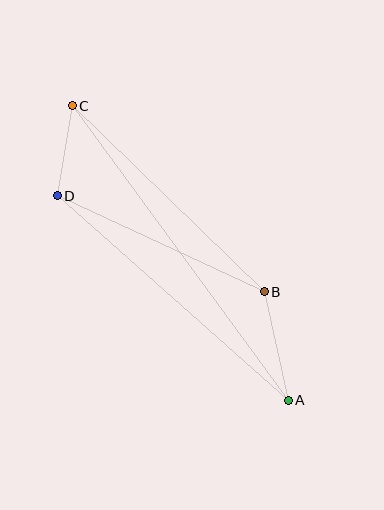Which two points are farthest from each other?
Points A and C are farthest from each other.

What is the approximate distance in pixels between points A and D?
The distance between A and D is approximately 309 pixels.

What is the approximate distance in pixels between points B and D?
The distance between B and D is approximately 228 pixels.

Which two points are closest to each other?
Points C and D are closest to each other.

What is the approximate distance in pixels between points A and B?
The distance between A and B is approximately 111 pixels.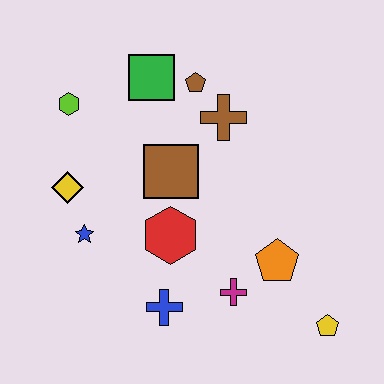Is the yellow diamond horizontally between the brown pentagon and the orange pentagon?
No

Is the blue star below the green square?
Yes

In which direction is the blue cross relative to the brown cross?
The blue cross is below the brown cross.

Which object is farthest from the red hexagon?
The yellow pentagon is farthest from the red hexagon.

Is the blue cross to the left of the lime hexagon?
No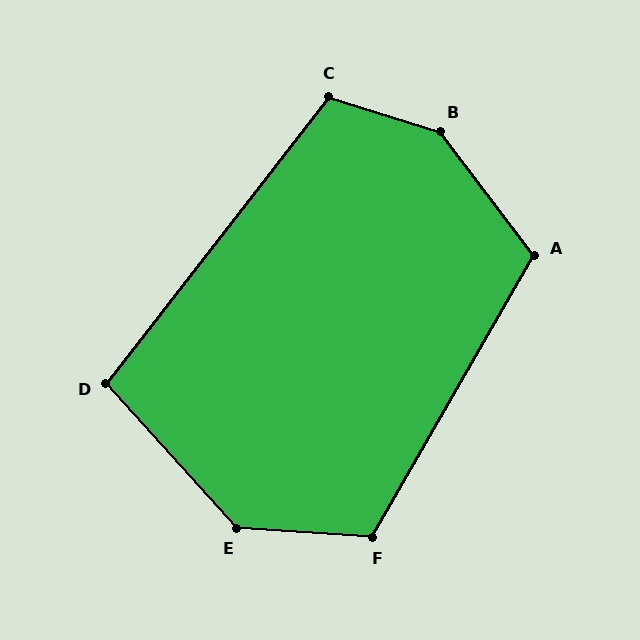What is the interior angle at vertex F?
Approximately 116 degrees (obtuse).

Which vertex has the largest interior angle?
B, at approximately 144 degrees.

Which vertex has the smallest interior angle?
D, at approximately 100 degrees.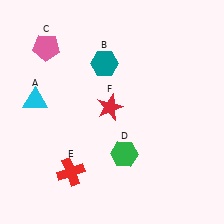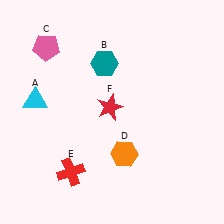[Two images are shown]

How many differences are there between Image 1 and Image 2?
There is 1 difference between the two images.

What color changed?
The hexagon (D) changed from green in Image 1 to orange in Image 2.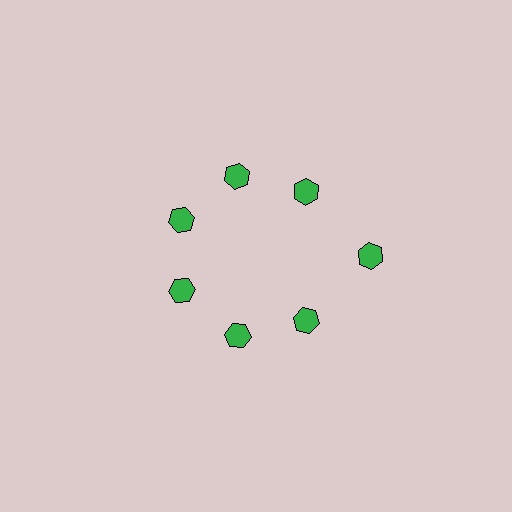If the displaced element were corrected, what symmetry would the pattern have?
It would have 7-fold rotational symmetry — the pattern would map onto itself every 51 degrees.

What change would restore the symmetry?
The symmetry would be restored by moving it inward, back onto the ring so that all 7 hexagons sit at equal angles and equal distance from the center.